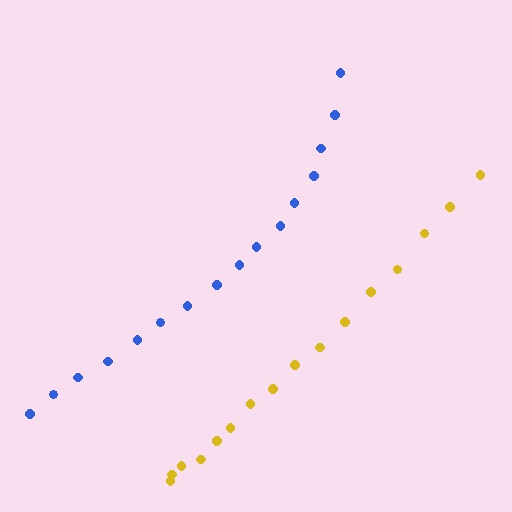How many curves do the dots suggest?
There are 2 distinct paths.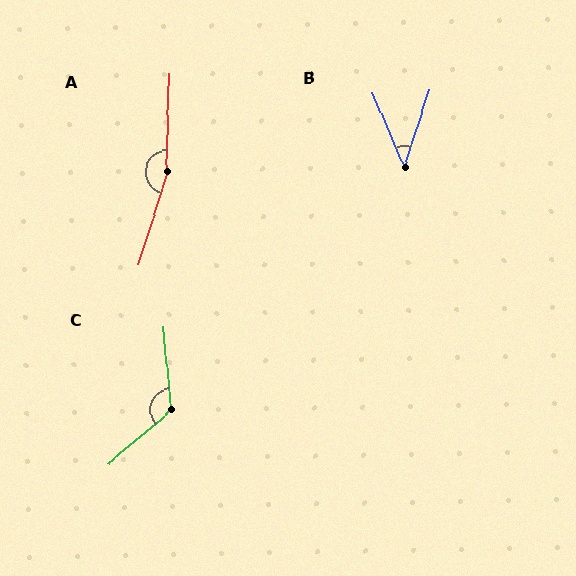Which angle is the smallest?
B, at approximately 41 degrees.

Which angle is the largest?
A, at approximately 165 degrees.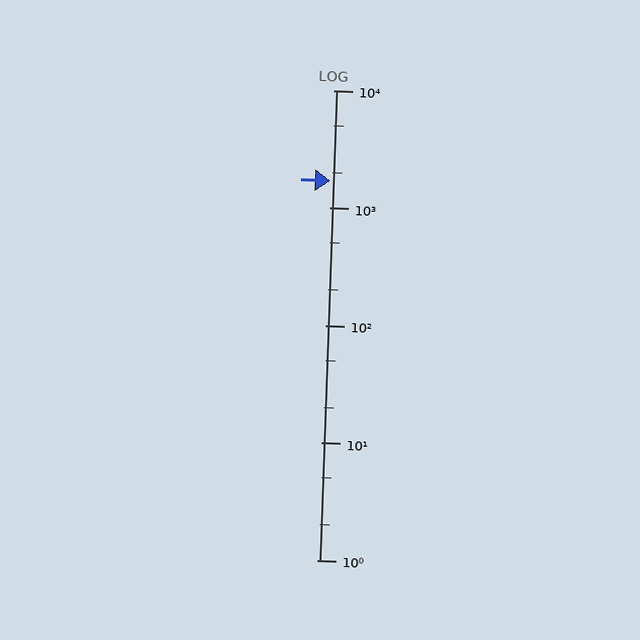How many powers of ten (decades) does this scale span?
The scale spans 4 decades, from 1 to 10000.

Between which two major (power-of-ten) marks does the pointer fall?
The pointer is between 1000 and 10000.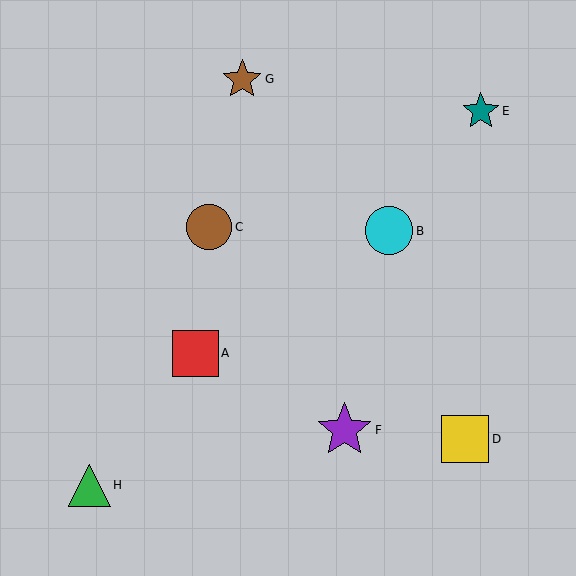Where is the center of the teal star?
The center of the teal star is at (481, 111).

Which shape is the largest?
The purple star (labeled F) is the largest.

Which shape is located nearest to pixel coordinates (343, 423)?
The purple star (labeled F) at (345, 430) is nearest to that location.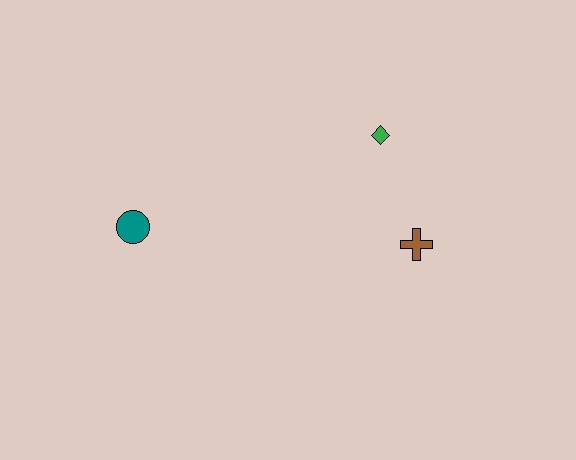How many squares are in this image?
There are no squares.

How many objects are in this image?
There are 3 objects.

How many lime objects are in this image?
There are no lime objects.